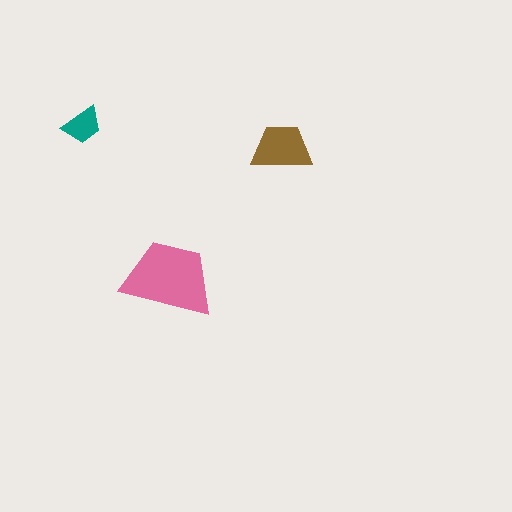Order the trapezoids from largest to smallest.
the pink one, the brown one, the teal one.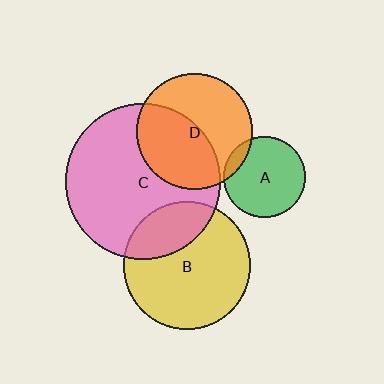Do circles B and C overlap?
Yes.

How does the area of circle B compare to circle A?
Approximately 2.4 times.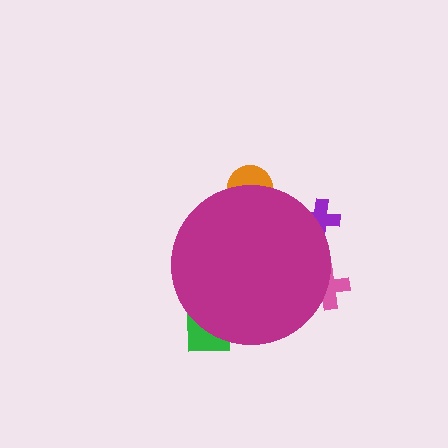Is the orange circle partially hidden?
Yes, the orange circle is partially hidden behind the magenta circle.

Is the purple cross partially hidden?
Yes, the purple cross is partially hidden behind the magenta circle.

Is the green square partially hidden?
Yes, the green square is partially hidden behind the magenta circle.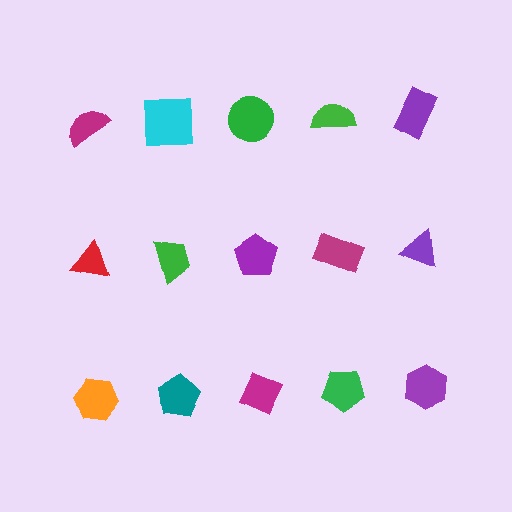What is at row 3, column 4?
A green pentagon.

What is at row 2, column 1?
A red triangle.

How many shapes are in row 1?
5 shapes.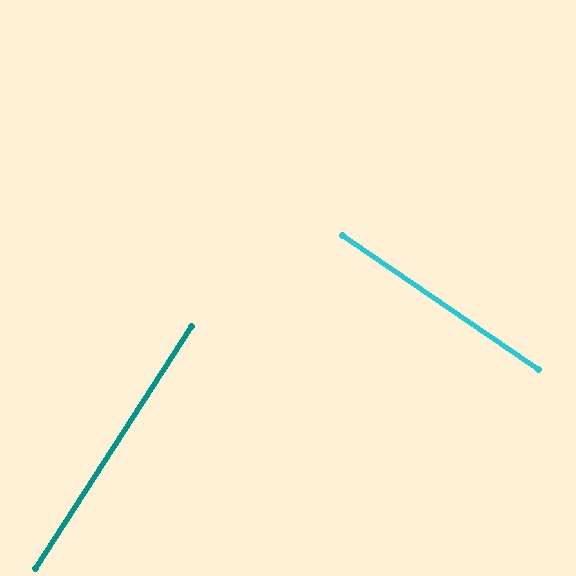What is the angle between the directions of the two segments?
Approximately 88 degrees.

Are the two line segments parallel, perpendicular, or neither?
Perpendicular — they meet at approximately 88°.